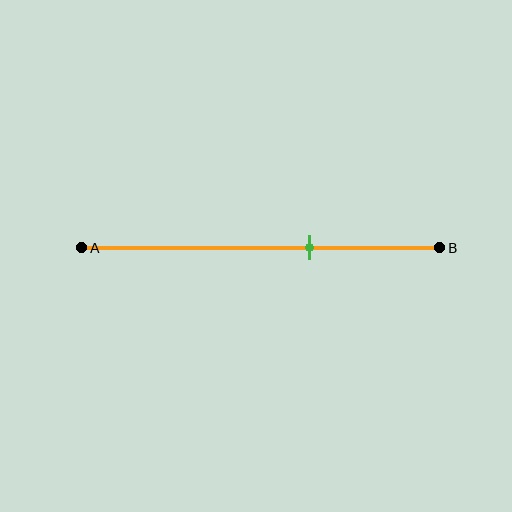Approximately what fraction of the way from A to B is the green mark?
The green mark is approximately 65% of the way from A to B.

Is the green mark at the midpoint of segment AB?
No, the mark is at about 65% from A, not at the 50% midpoint.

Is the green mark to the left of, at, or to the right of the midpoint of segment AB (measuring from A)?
The green mark is to the right of the midpoint of segment AB.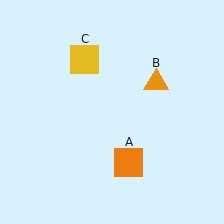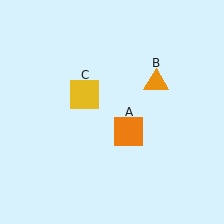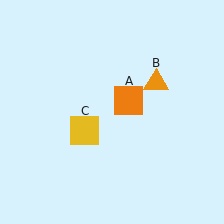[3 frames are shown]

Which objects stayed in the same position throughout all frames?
Orange triangle (object B) remained stationary.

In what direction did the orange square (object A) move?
The orange square (object A) moved up.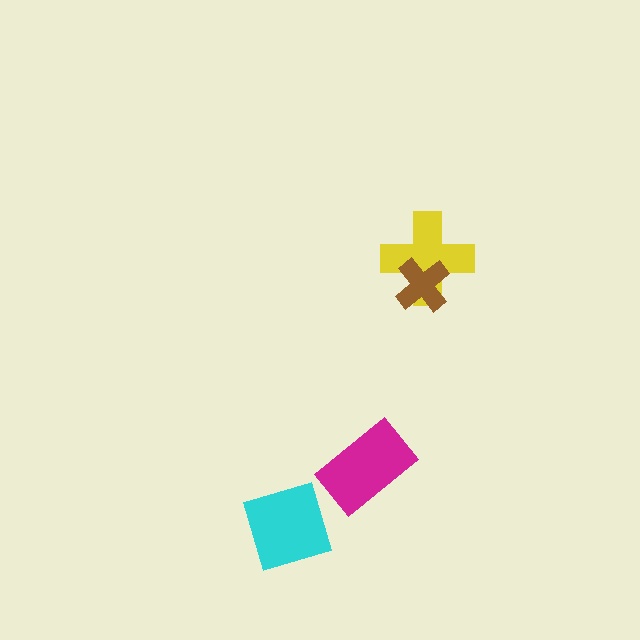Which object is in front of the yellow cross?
The brown cross is in front of the yellow cross.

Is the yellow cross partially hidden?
Yes, it is partially covered by another shape.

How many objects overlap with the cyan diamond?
0 objects overlap with the cyan diamond.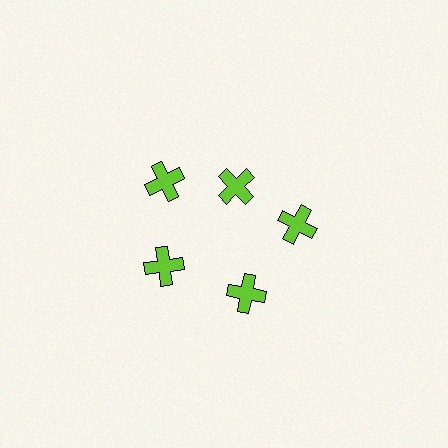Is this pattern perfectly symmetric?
No. The 5 lime crosses are arranged in a ring, but one element near the 1 o'clock position is pulled inward toward the center, breaking the 5-fold rotational symmetry.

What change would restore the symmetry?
The symmetry would be restored by moving it outward, back onto the ring so that all 5 crosses sit at equal angles and equal distance from the center.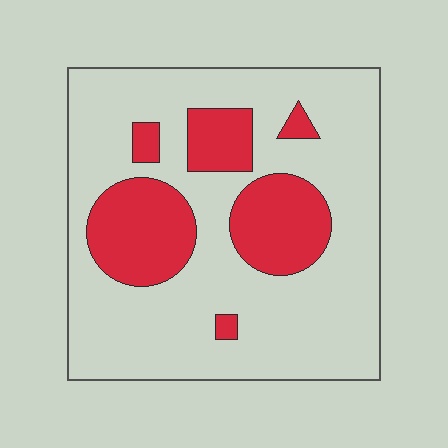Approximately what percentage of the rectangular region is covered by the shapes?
Approximately 25%.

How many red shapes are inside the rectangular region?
6.